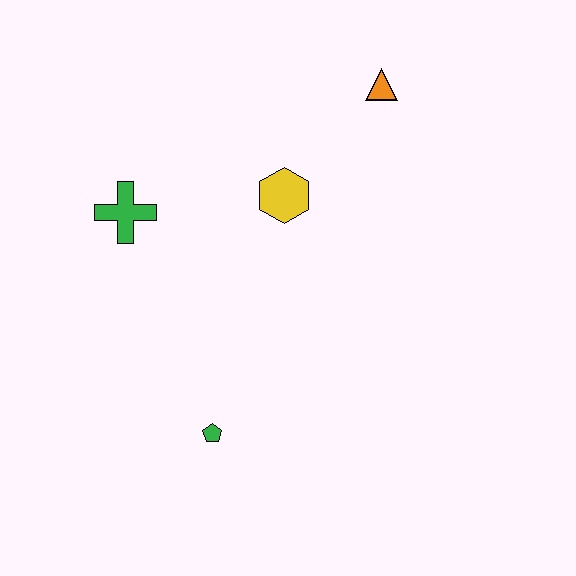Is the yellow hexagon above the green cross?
Yes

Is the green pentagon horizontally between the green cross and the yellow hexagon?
Yes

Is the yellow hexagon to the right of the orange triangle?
No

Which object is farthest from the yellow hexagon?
The green pentagon is farthest from the yellow hexagon.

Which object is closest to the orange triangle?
The yellow hexagon is closest to the orange triangle.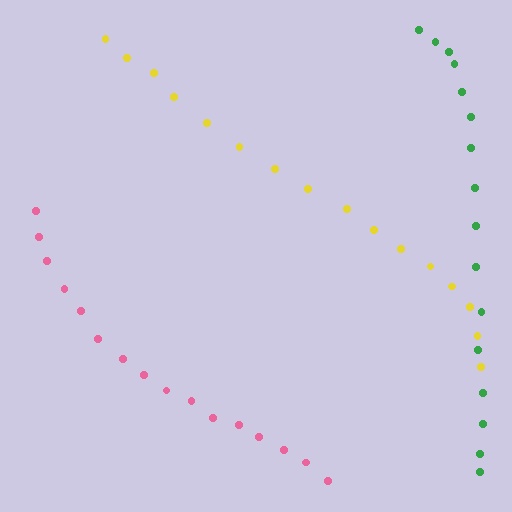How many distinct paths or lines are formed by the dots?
There are 3 distinct paths.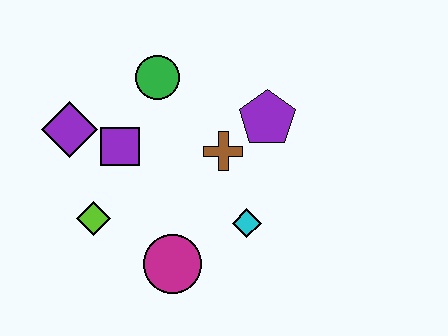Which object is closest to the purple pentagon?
The brown cross is closest to the purple pentagon.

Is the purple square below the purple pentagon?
Yes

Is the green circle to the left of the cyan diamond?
Yes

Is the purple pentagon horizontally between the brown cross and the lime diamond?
No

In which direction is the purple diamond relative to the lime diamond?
The purple diamond is above the lime diamond.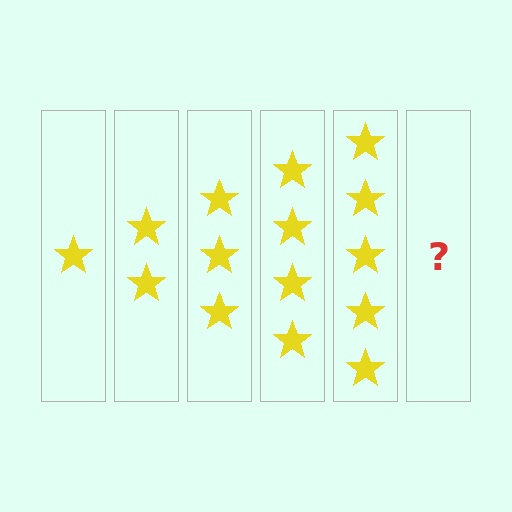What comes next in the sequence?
The next element should be 6 stars.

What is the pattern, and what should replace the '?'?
The pattern is that each step adds one more star. The '?' should be 6 stars.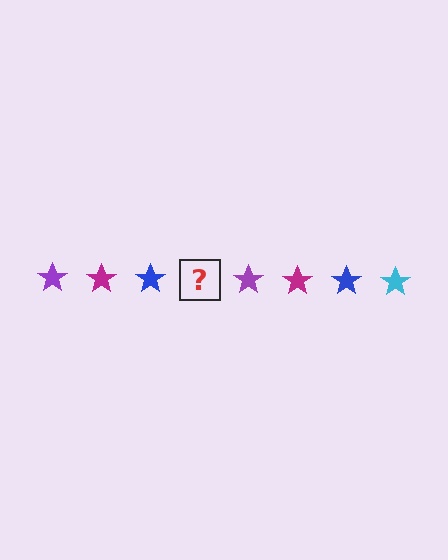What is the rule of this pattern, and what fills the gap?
The rule is that the pattern cycles through purple, magenta, blue, cyan stars. The gap should be filled with a cyan star.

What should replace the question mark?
The question mark should be replaced with a cyan star.